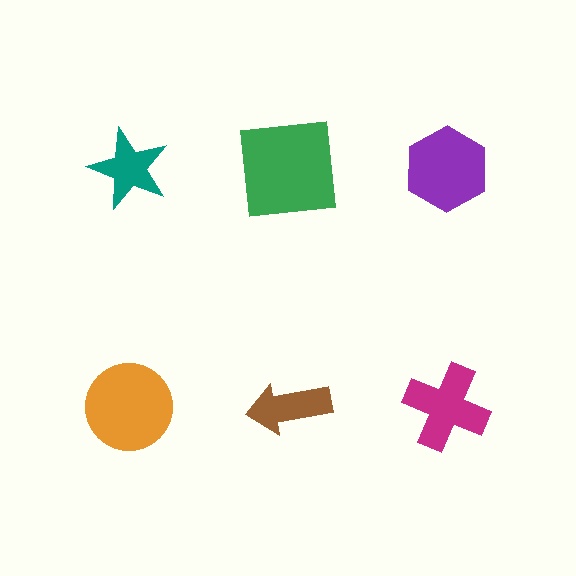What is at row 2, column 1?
An orange circle.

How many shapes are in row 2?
3 shapes.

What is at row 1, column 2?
A green square.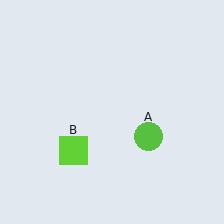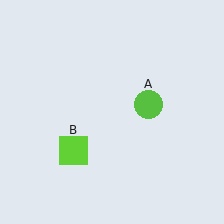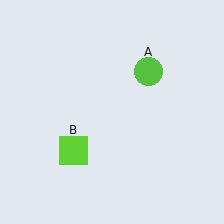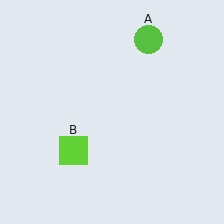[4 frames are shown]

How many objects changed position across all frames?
1 object changed position: lime circle (object A).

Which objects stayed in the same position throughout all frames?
Lime square (object B) remained stationary.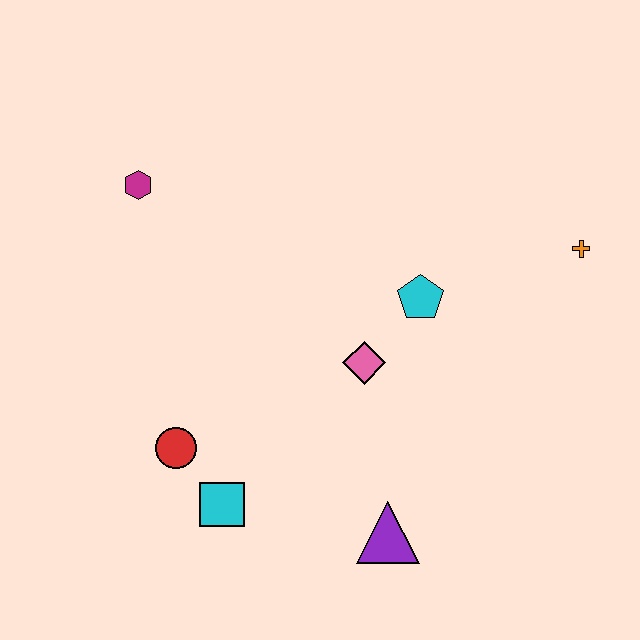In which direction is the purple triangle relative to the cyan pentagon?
The purple triangle is below the cyan pentagon.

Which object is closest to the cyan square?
The red circle is closest to the cyan square.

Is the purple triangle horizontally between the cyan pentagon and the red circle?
Yes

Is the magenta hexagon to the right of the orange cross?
No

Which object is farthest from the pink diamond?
The magenta hexagon is farthest from the pink diamond.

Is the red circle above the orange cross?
No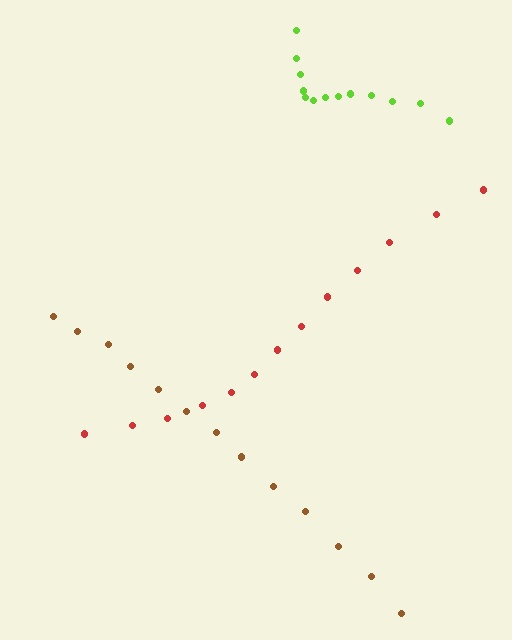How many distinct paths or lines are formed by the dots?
There are 3 distinct paths.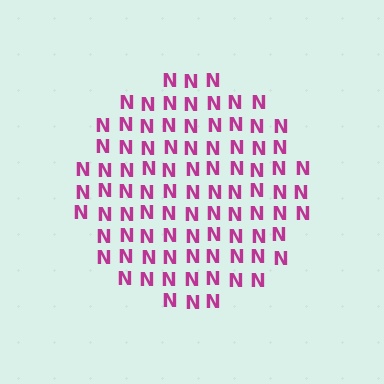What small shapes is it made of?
It is made of small letter N's.